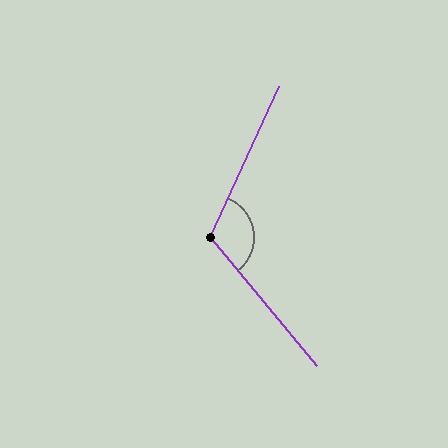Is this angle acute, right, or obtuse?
It is obtuse.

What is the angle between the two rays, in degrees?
Approximately 116 degrees.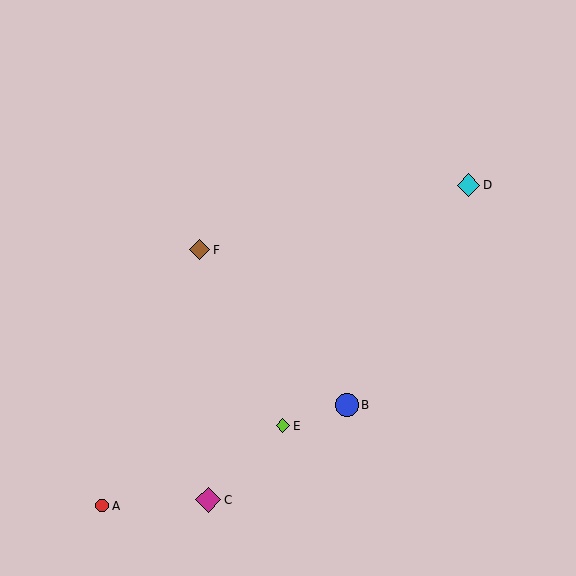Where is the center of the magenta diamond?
The center of the magenta diamond is at (208, 500).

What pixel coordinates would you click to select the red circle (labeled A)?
Click at (102, 506) to select the red circle A.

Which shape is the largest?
The magenta diamond (labeled C) is the largest.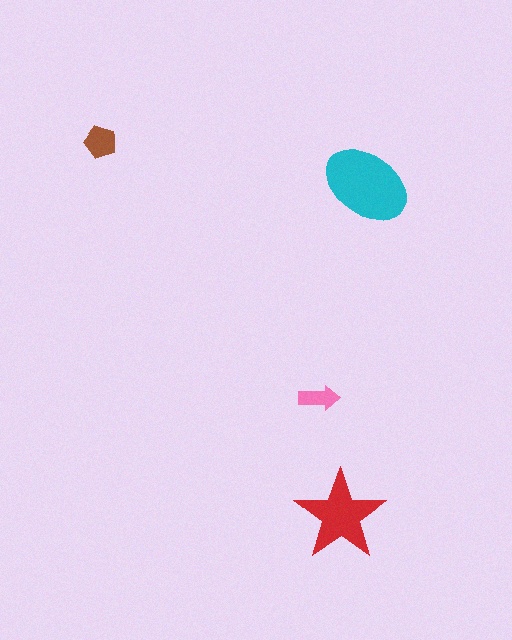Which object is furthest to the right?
The cyan ellipse is rightmost.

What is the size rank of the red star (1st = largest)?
2nd.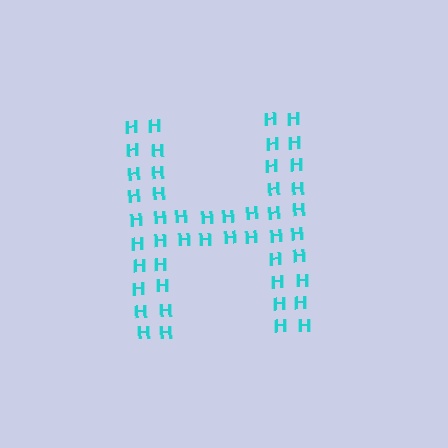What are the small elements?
The small elements are letter H's.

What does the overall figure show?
The overall figure shows the letter H.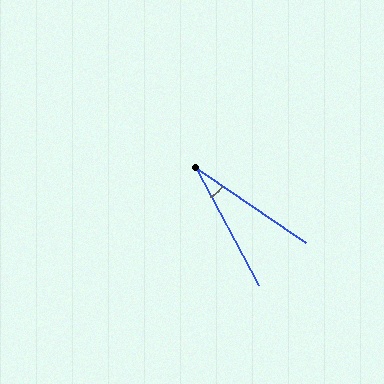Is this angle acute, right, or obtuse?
It is acute.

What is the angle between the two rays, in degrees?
Approximately 28 degrees.